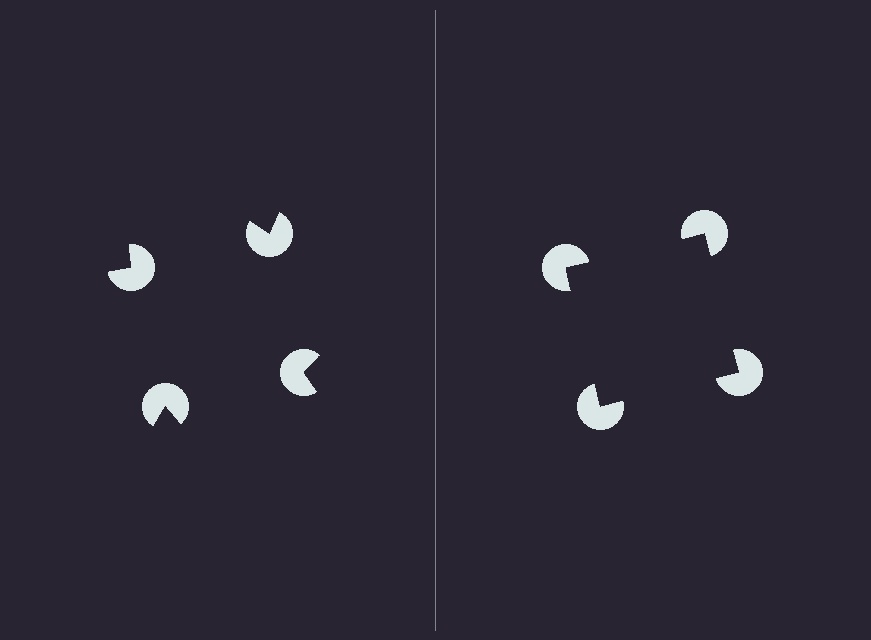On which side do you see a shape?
An illusory square appears on the right side. On the left side the wedge cuts are rotated, so no coherent shape forms.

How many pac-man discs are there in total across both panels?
8 — 4 on each side.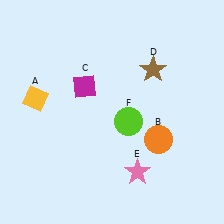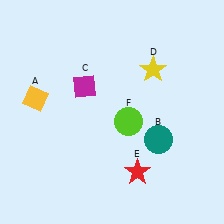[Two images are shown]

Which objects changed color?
B changed from orange to teal. D changed from brown to yellow. E changed from pink to red.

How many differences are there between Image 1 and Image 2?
There are 3 differences between the two images.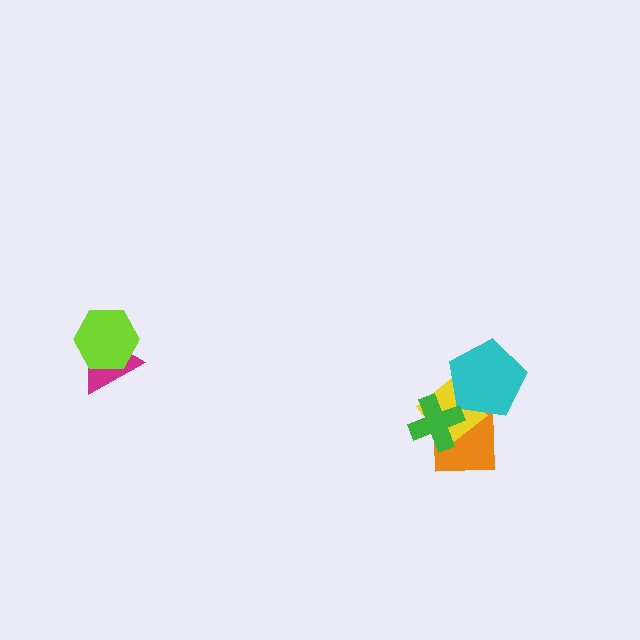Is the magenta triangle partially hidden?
Yes, it is partially covered by another shape.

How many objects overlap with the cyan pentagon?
2 objects overlap with the cyan pentagon.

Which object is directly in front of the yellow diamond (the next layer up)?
The cyan pentagon is directly in front of the yellow diamond.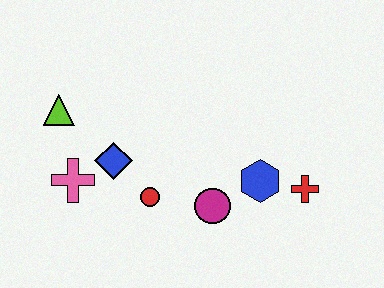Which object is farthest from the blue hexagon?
The lime triangle is farthest from the blue hexagon.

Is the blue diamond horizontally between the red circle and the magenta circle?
No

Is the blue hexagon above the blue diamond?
No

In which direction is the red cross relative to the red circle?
The red cross is to the right of the red circle.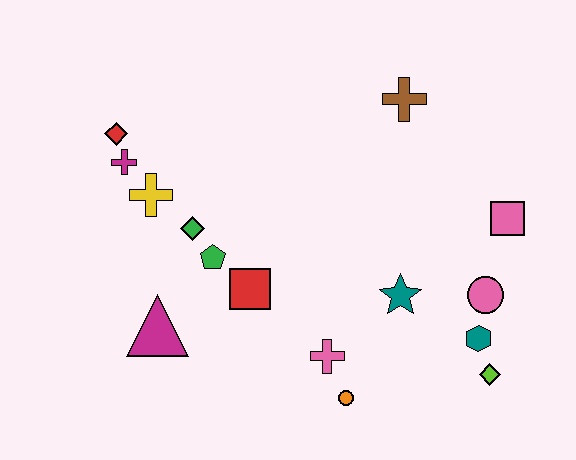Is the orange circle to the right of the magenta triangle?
Yes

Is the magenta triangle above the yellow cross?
No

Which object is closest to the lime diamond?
The teal hexagon is closest to the lime diamond.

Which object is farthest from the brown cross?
The magenta triangle is farthest from the brown cross.